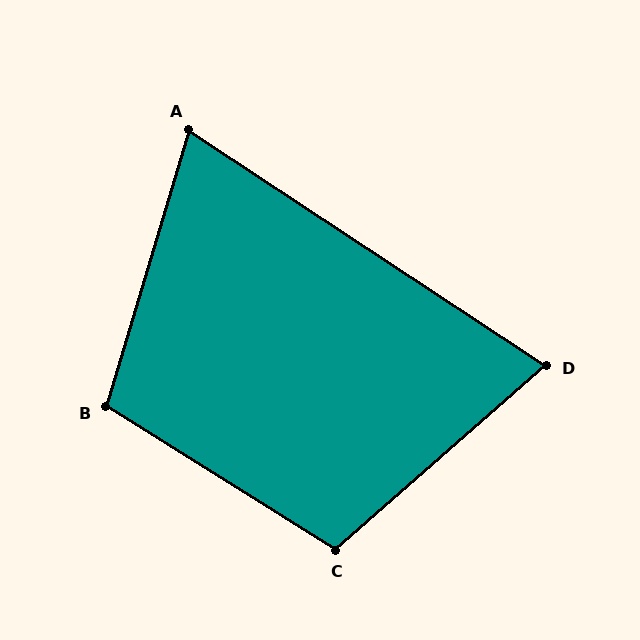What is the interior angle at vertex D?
Approximately 75 degrees (acute).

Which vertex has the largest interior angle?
C, at approximately 107 degrees.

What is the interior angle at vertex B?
Approximately 105 degrees (obtuse).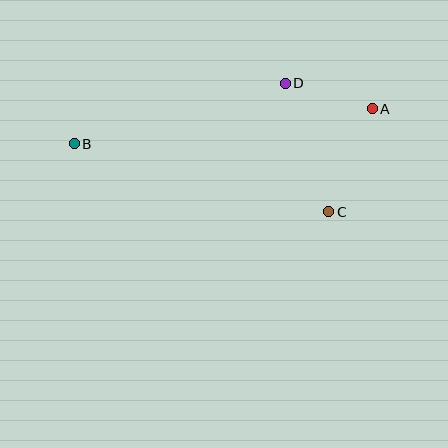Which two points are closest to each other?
Points A and D are closest to each other.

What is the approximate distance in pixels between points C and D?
The distance between C and D is approximately 136 pixels.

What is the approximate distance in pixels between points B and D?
The distance between B and D is approximately 219 pixels.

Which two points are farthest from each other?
Points A and B are farthest from each other.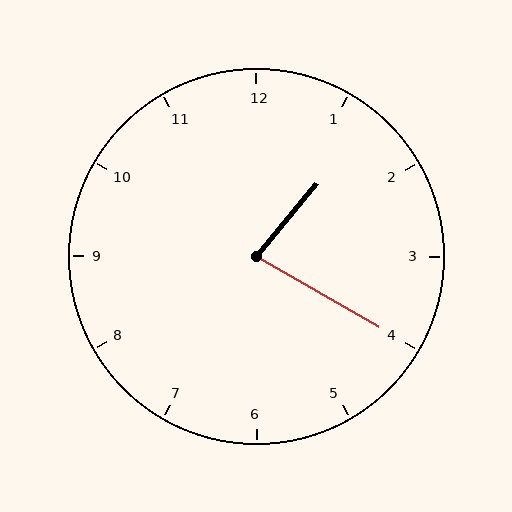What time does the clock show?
1:20.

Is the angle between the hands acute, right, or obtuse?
It is acute.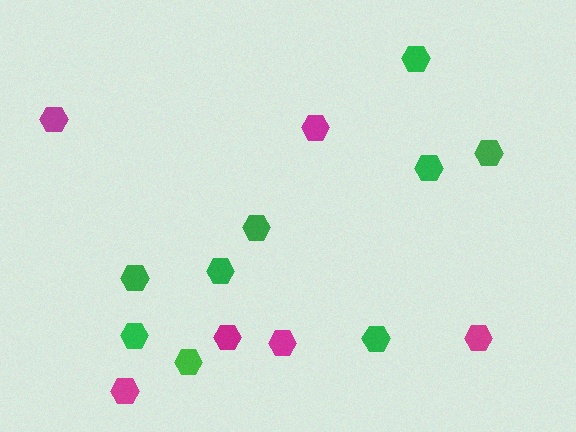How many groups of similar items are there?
There are 2 groups: one group of magenta hexagons (6) and one group of green hexagons (9).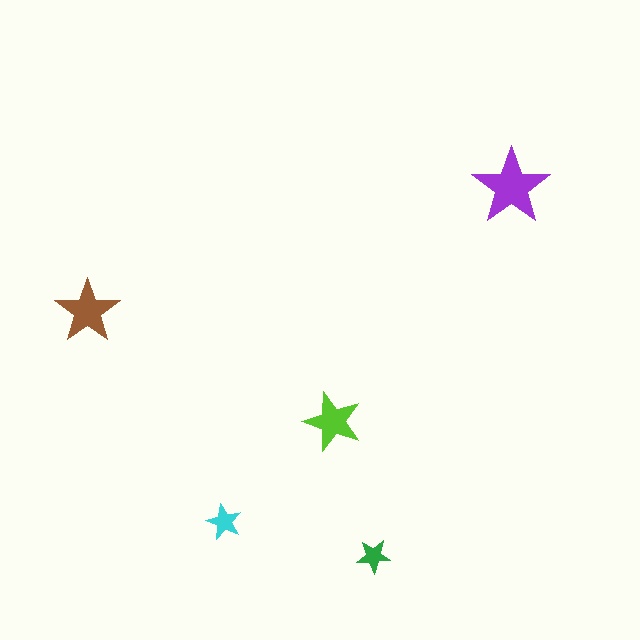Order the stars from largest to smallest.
the purple one, the brown one, the lime one, the cyan one, the green one.